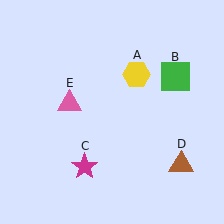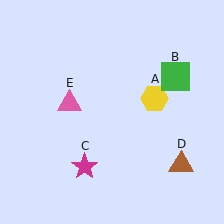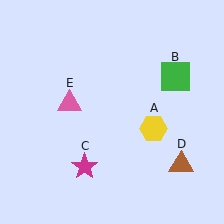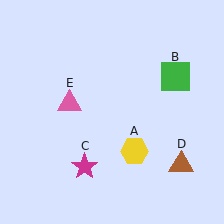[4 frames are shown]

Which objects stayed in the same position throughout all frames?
Green square (object B) and magenta star (object C) and brown triangle (object D) and pink triangle (object E) remained stationary.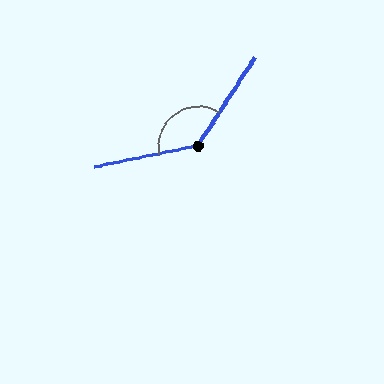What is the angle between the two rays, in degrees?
Approximately 134 degrees.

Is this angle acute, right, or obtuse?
It is obtuse.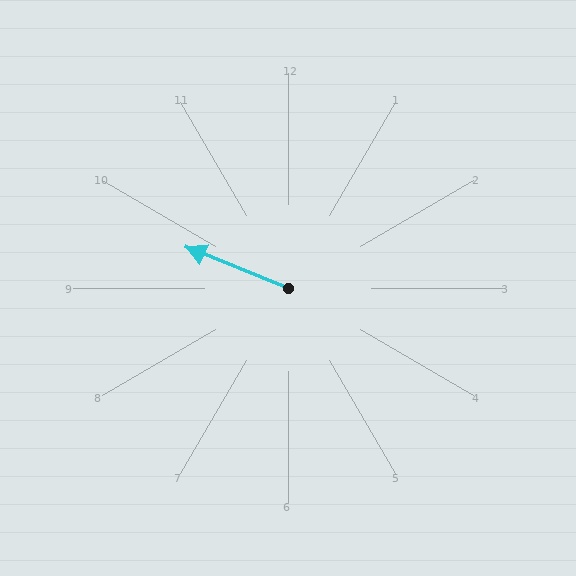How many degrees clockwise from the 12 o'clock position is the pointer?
Approximately 292 degrees.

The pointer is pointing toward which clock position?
Roughly 10 o'clock.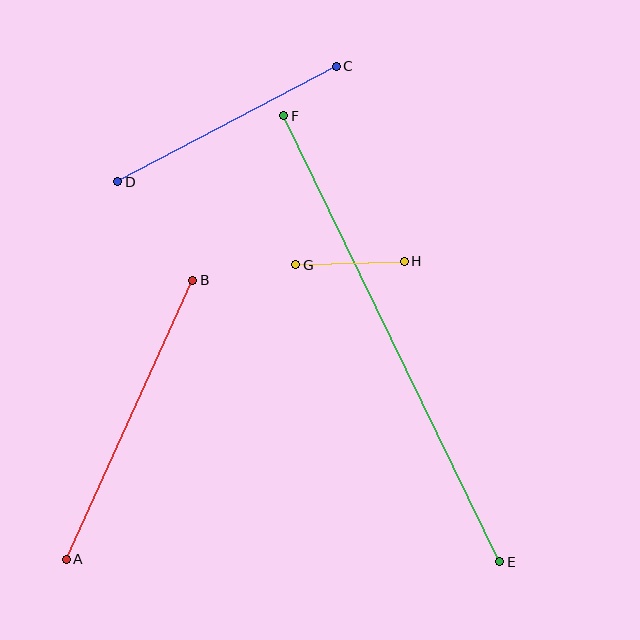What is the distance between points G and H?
The distance is approximately 109 pixels.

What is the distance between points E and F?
The distance is approximately 495 pixels.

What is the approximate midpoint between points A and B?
The midpoint is at approximately (129, 420) pixels.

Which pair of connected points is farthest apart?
Points E and F are farthest apart.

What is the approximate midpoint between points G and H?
The midpoint is at approximately (350, 263) pixels.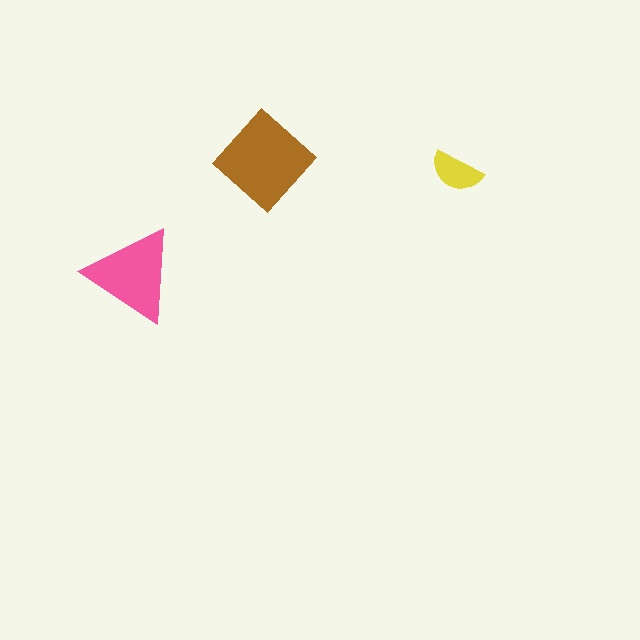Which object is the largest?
The brown diamond.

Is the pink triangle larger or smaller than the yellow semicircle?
Larger.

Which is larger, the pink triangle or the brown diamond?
The brown diamond.